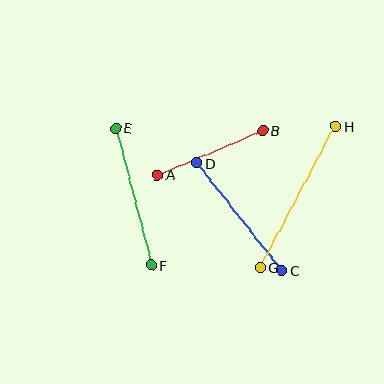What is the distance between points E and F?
The distance is approximately 141 pixels.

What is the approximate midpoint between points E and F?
The midpoint is at approximately (134, 197) pixels.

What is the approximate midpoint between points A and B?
The midpoint is at approximately (210, 153) pixels.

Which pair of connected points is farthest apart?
Points G and H are farthest apart.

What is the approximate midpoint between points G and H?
The midpoint is at approximately (298, 197) pixels.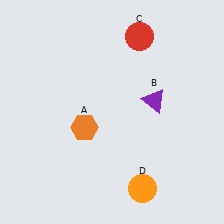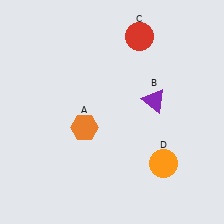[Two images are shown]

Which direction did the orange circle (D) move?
The orange circle (D) moved up.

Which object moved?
The orange circle (D) moved up.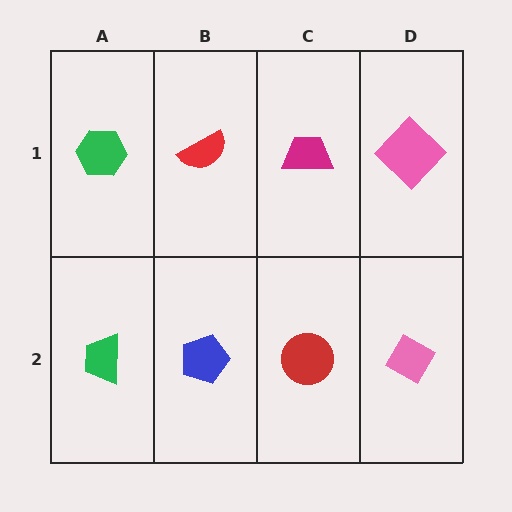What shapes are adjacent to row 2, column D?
A pink diamond (row 1, column D), a red circle (row 2, column C).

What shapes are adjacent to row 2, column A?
A green hexagon (row 1, column A), a blue pentagon (row 2, column B).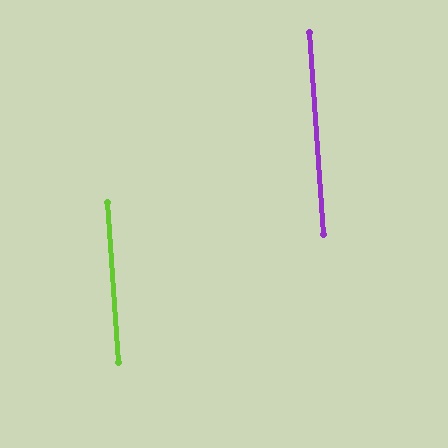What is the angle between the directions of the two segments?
Approximately 0 degrees.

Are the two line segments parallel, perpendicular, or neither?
Parallel — their directions differ by only 0.3°.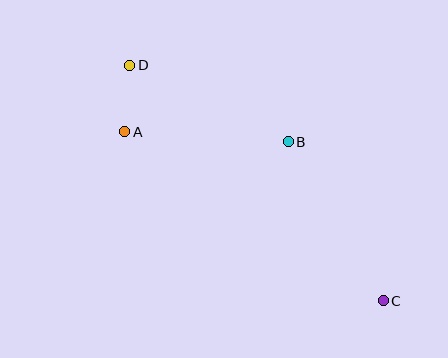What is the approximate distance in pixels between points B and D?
The distance between B and D is approximately 176 pixels.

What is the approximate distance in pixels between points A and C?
The distance between A and C is approximately 309 pixels.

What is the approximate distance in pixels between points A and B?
The distance between A and B is approximately 164 pixels.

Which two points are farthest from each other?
Points C and D are farthest from each other.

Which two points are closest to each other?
Points A and D are closest to each other.